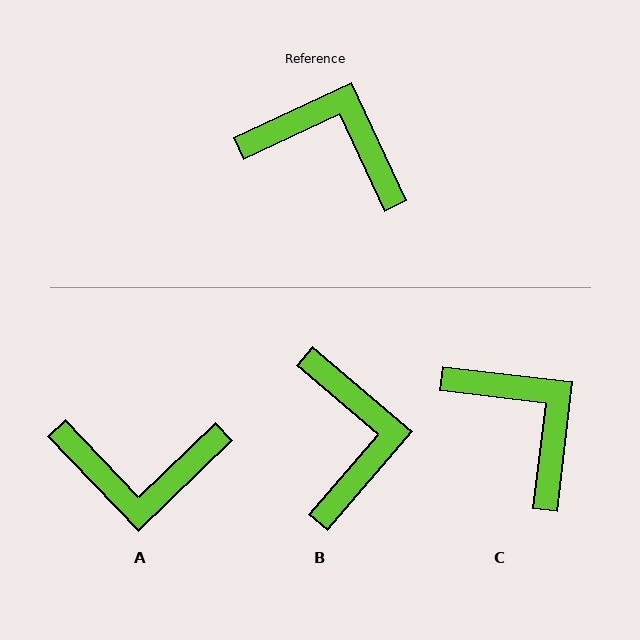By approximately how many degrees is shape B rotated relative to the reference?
Approximately 65 degrees clockwise.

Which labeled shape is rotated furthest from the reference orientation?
A, about 161 degrees away.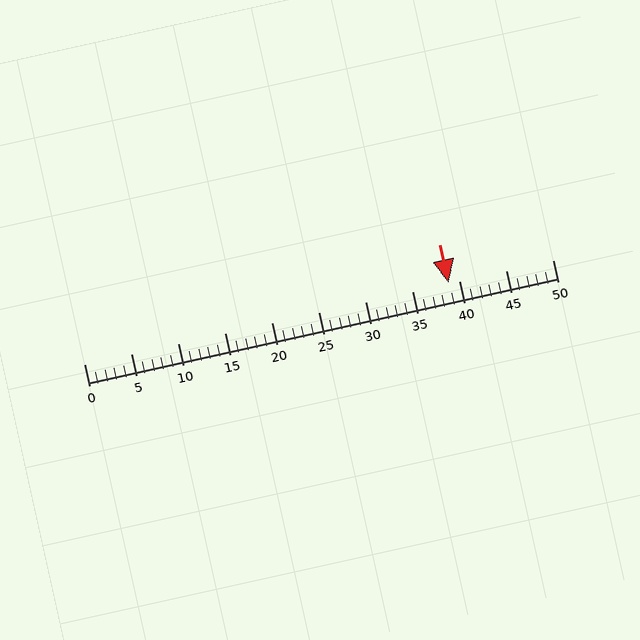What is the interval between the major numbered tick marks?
The major tick marks are spaced 5 units apart.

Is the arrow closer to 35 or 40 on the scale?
The arrow is closer to 40.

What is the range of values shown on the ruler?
The ruler shows values from 0 to 50.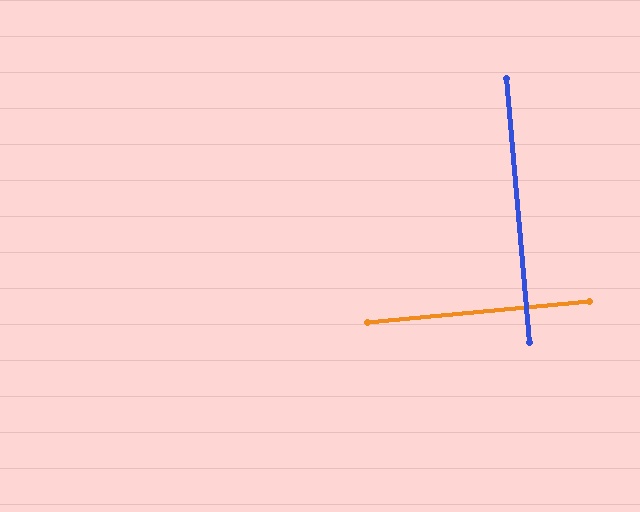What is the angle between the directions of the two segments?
Approximately 90 degrees.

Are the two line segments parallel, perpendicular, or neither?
Perpendicular — they meet at approximately 90°.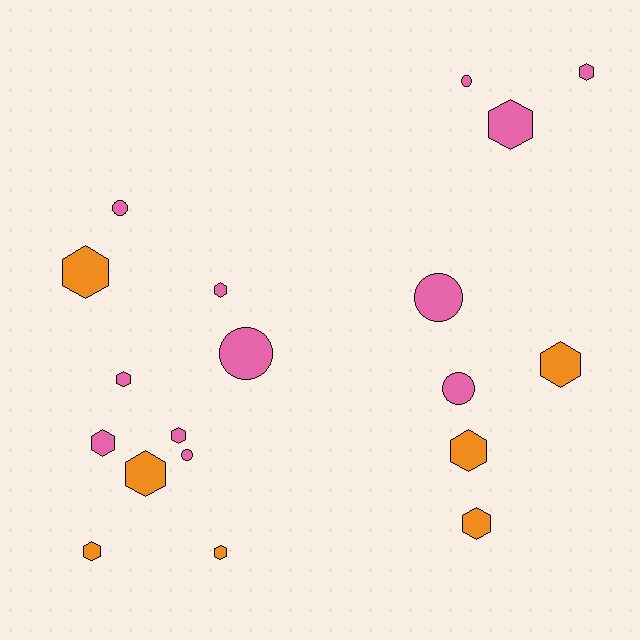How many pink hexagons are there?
There are 6 pink hexagons.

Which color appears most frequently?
Pink, with 12 objects.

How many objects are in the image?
There are 19 objects.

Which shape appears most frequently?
Hexagon, with 13 objects.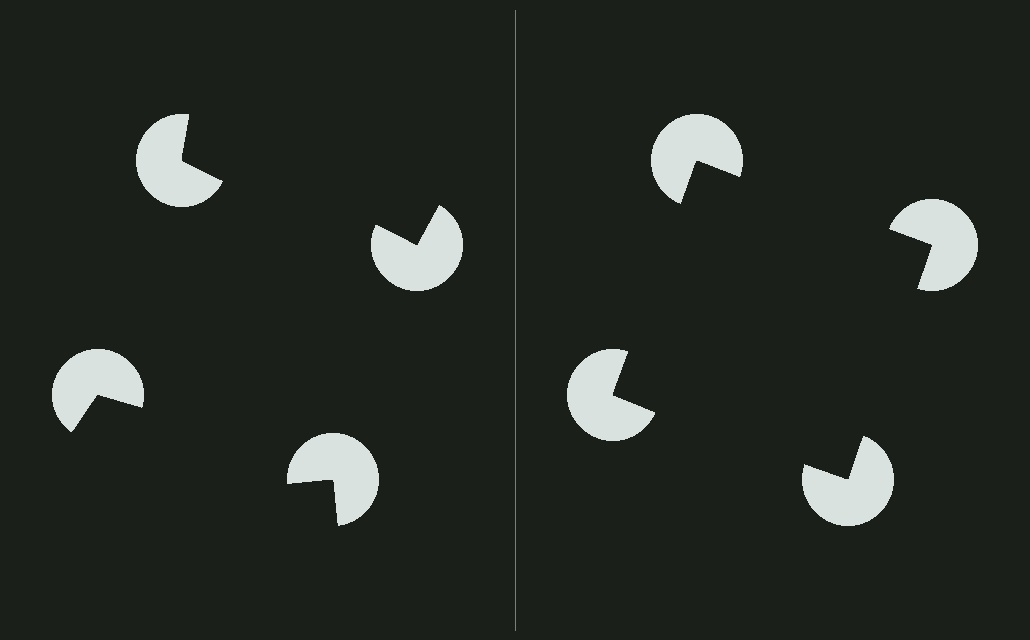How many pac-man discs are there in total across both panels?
8 — 4 on each side.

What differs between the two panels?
The pac-man discs are positioned identically on both sides; only the wedge orientations differ. On the right they align to a square; on the left they are misaligned.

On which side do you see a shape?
An illusory square appears on the right side. On the left side the wedge cuts are rotated, so no coherent shape forms.